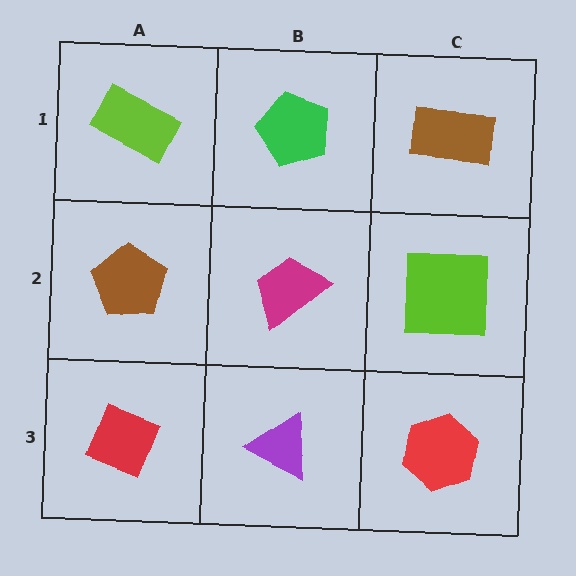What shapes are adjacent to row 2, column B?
A green pentagon (row 1, column B), a purple triangle (row 3, column B), a brown pentagon (row 2, column A), a lime square (row 2, column C).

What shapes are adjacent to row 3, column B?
A magenta trapezoid (row 2, column B), a red diamond (row 3, column A), a red hexagon (row 3, column C).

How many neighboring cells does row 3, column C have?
2.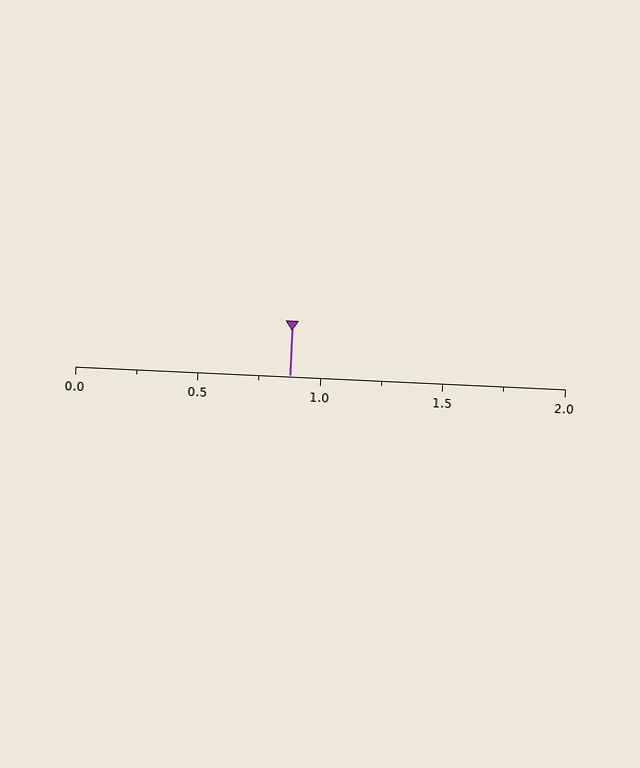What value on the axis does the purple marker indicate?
The marker indicates approximately 0.88.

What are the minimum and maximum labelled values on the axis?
The axis runs from 0.0 to 2.0.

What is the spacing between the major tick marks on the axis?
The major ticks are spaced 0.5 apart.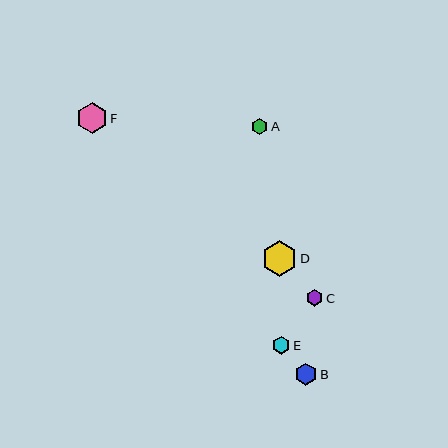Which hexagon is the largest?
Hexagon D is the largest with a size of approximately 35 pixels.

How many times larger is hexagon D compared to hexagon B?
Hexagon D is approximately 1.6 times the size of hexagon B.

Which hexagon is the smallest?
Hexagon A is the smallest with a size of approximately 16 pixels.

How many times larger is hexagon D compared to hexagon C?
Hexagon D is approximately 2.1 times the size of hexagon C.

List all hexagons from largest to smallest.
From largest to smallest: D, F, B, E, C, A.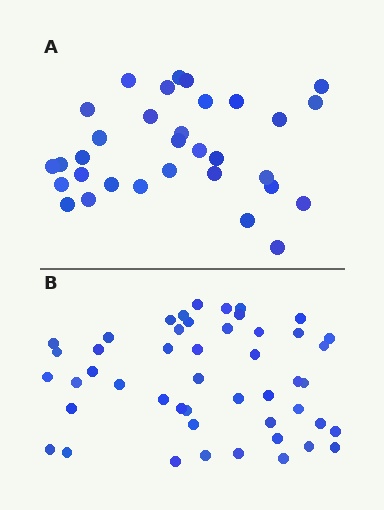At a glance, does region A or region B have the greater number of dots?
Region B (the bottom region) has more dots.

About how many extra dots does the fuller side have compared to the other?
Region B has approximately 15 more dots than region A.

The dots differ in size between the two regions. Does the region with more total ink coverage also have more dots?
No. Region A has more total ink coverage because its dots are larger, but region B actually contains more individual dots. Total area can be misleading — the number of items is what matters here.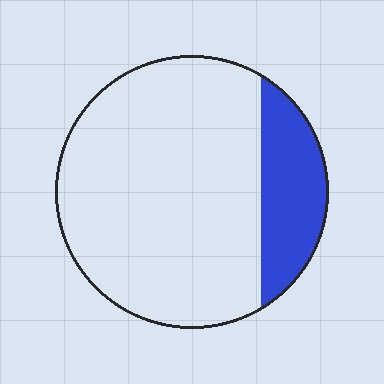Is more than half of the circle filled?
No.